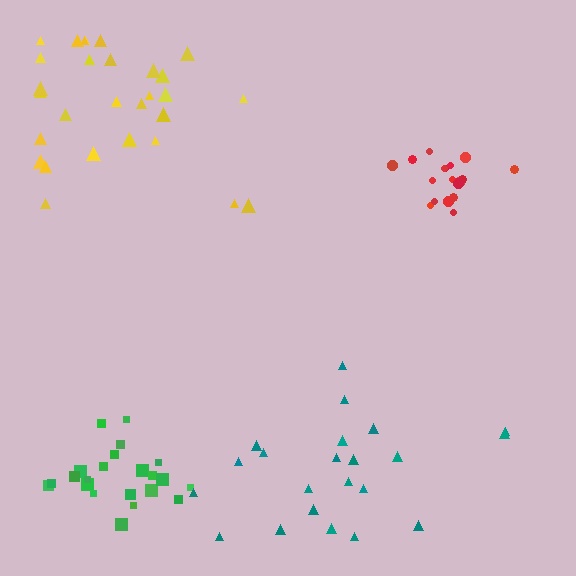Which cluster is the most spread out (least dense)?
Teal.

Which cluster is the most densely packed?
Red.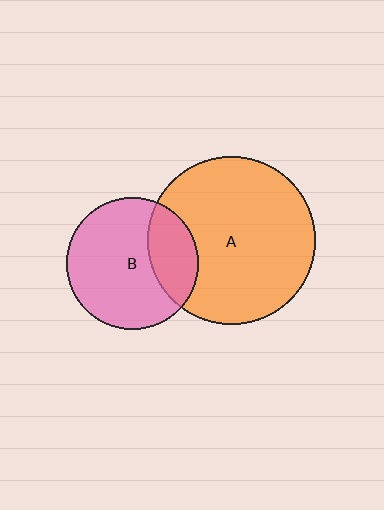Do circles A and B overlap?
Yes.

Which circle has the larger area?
Circle A (orange).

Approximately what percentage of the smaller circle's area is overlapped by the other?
Approximately 25%.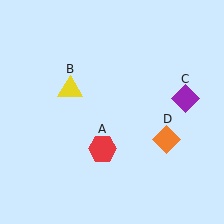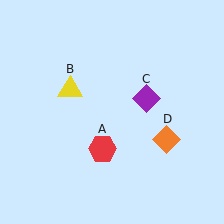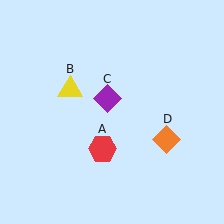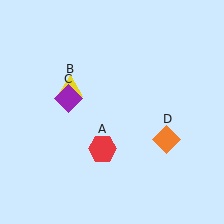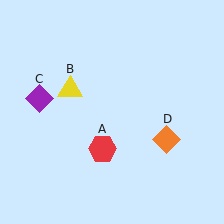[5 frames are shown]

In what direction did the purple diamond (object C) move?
The purple diamond (object C) moved left.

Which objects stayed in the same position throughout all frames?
Red hexagon (object A) and yellow triangle (object B) and orange diamond (object D) remained stationary.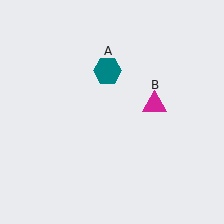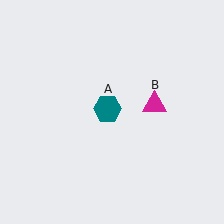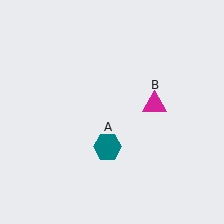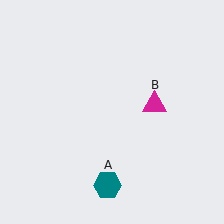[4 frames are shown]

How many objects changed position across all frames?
1 object changed position: teal hexagon (object A).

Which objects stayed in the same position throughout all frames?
Magenta triangle (object B) remained stationary.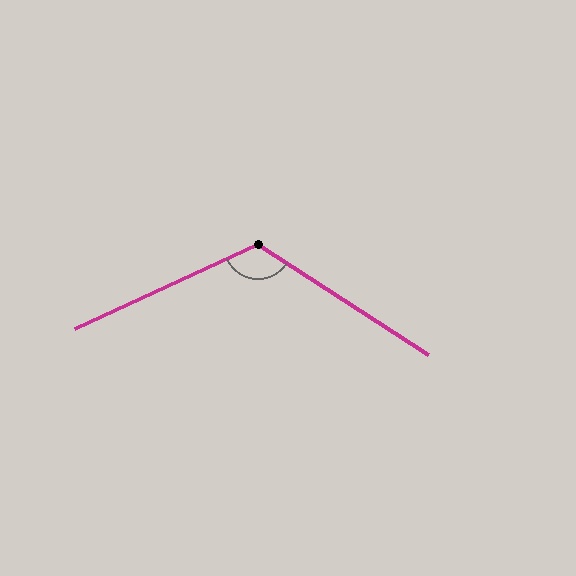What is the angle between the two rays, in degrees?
Approximately 123 degrees.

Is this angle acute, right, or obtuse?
It is obtuse.